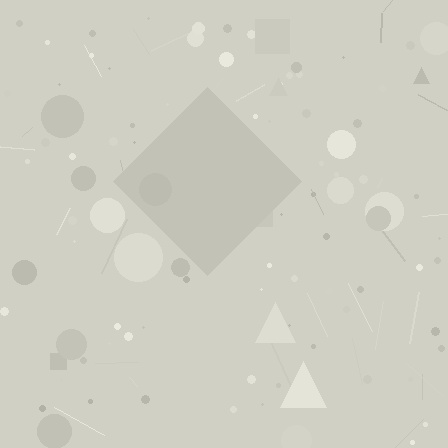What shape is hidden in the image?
A diamond is hidden in the image.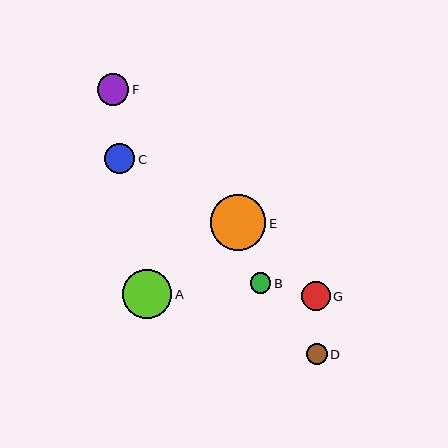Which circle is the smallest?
Circle B is the smallest with a size of approximately 21 pixels.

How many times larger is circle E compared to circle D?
Circle E is approximately 2.6 times the size of circle D.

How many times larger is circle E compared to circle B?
Circle E is approximately 2.7 times the size of circle B.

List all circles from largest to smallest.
From largest to smallest: E, A, F, C, G, D, B.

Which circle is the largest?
Circle E is the largest with a size of approximately 55 pixels.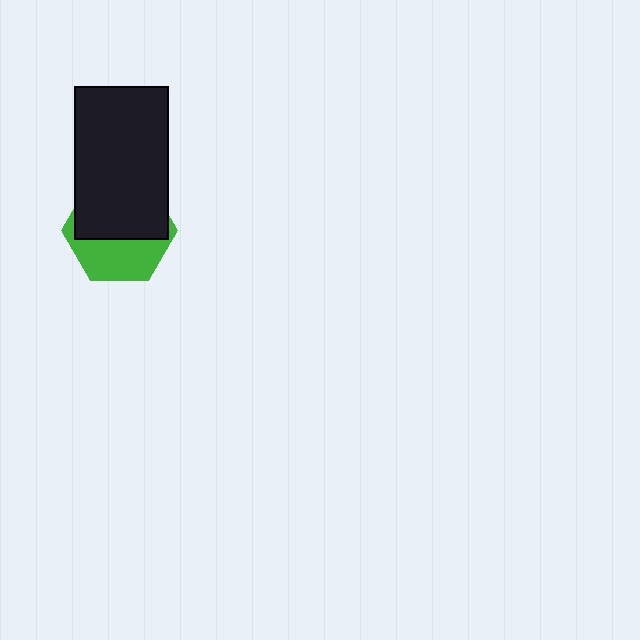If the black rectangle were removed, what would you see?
You would see the complete green hexagon.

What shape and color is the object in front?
The object in front is a black rectangle.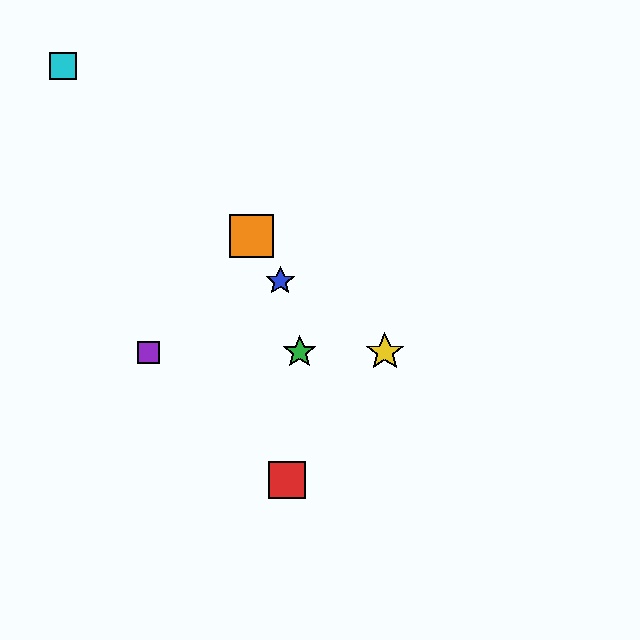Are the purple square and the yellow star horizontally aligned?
Yes, both are at y≈352.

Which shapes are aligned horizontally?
The green star, the yellow star, the purple square are aligned horizontally.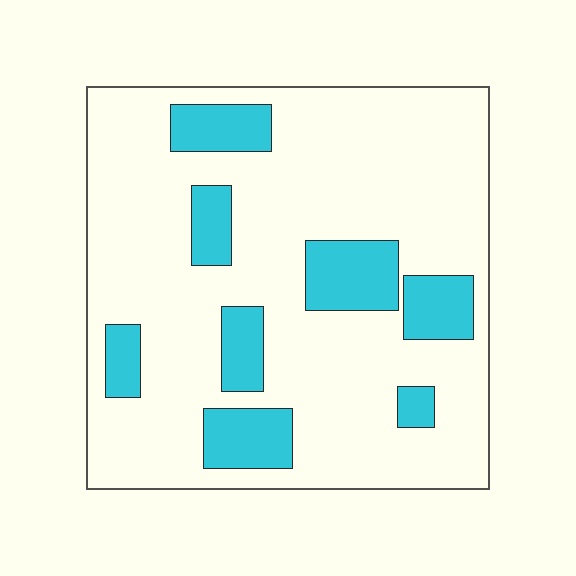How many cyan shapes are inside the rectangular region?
8.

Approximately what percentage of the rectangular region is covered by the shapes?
Approximately 20%.